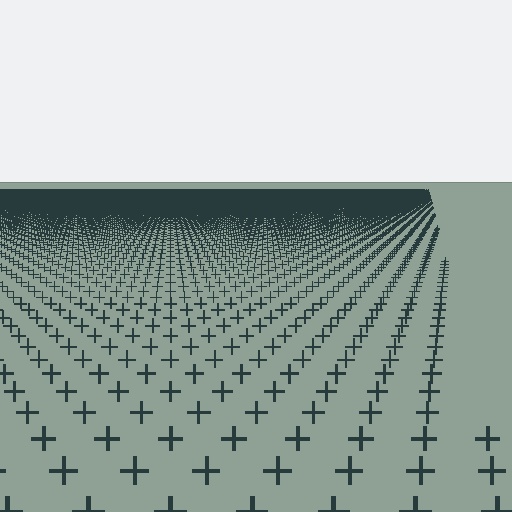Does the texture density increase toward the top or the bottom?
Density increases toward the top.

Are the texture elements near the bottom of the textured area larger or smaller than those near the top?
Larger. Near the bottom, elements are closer to the viewer and appear at a bigger on-screen size.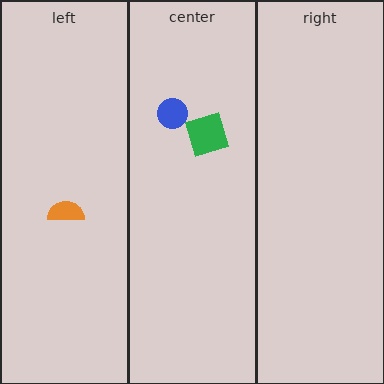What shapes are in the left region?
The orange semicircle.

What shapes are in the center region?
The blue circle, the green square.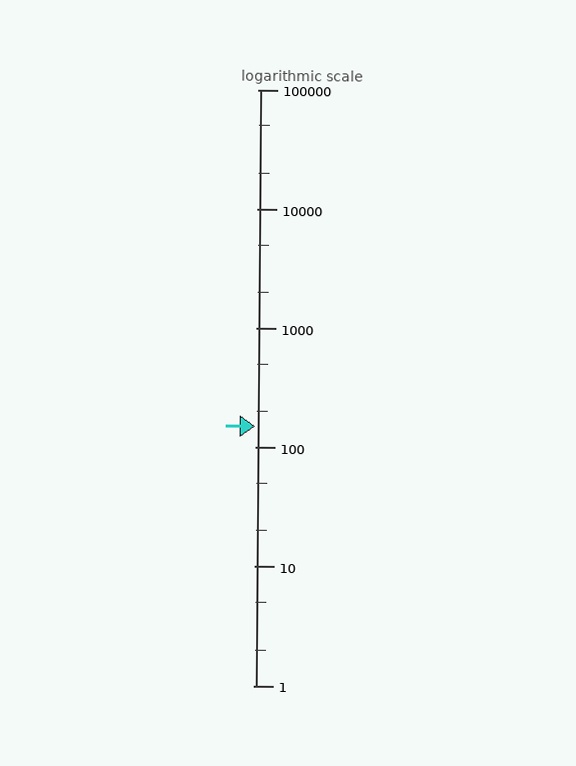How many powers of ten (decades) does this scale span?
The scale spans 5 decades, from 1 to 100000.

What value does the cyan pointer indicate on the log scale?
The pointer indicates approximately 150.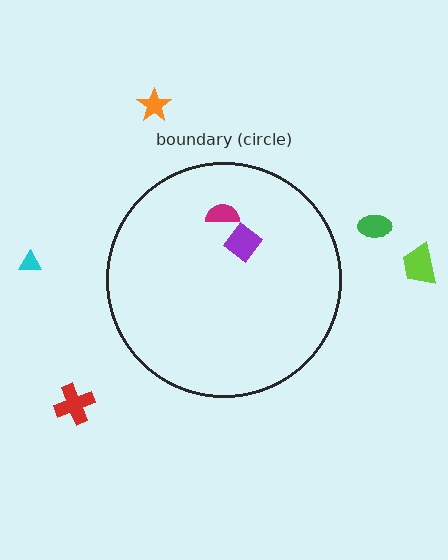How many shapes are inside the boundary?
2 inside, 5 outside.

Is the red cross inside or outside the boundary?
Outside.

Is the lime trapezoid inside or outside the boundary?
Outside.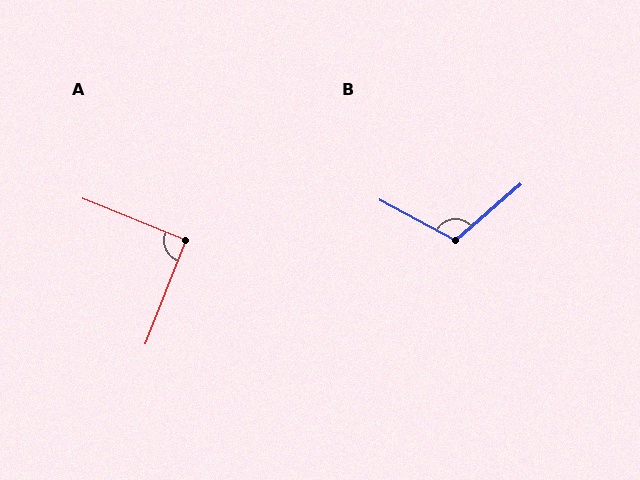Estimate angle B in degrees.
Approximately 111 degrees.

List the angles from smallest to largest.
A (91°), B (111°).